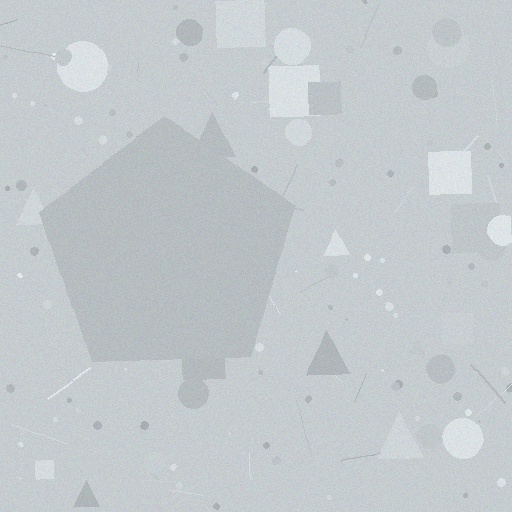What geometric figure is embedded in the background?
A pentagon is embedded in the background.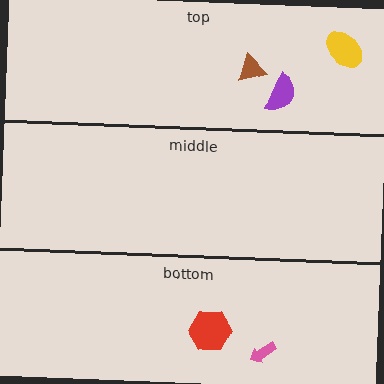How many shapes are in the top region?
3.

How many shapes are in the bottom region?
2.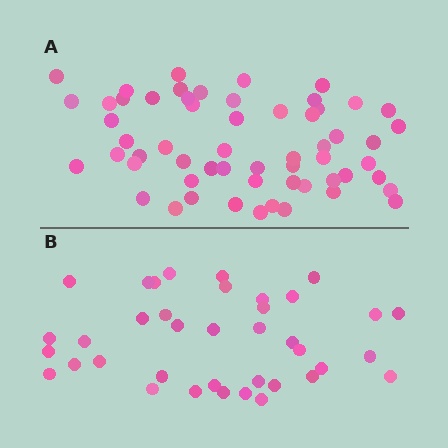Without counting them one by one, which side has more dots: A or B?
Region A (the top region) has more dots.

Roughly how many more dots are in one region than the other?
Region A has approximately 20 more dots than region B.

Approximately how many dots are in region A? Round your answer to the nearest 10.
About 60 dots. (The exact count is 58, which rounds to 60.)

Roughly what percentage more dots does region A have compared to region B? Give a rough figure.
About 55% more.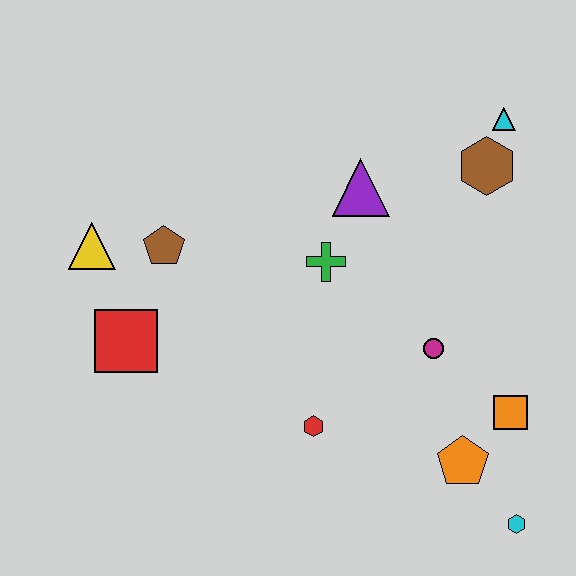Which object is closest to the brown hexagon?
The cyan triangle is closest to the brown hexagon.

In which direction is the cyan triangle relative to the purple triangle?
The cyan triangle is to the right of the purple triangle.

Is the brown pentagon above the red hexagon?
Yes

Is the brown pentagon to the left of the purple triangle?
Yes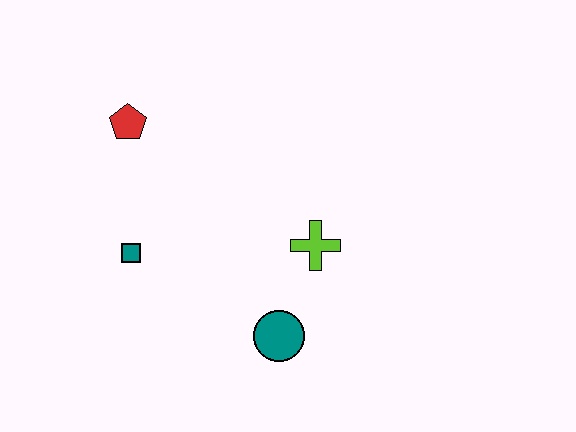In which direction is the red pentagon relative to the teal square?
The red pentagon is above the teal square.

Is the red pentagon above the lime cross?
Yes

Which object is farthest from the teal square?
The lime cross is farthest from the teal square.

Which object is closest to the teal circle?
The lime cross is closest to the teal circle.